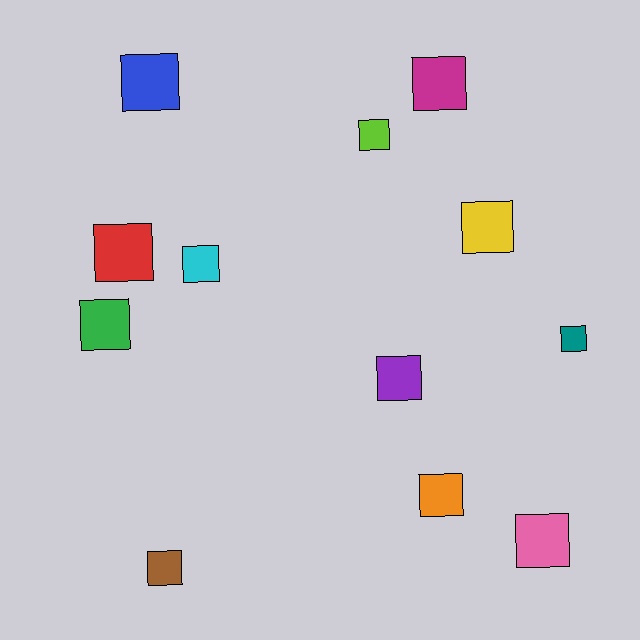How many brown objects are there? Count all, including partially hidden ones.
There is 1 brown object.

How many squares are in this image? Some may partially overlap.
There are 12 squares.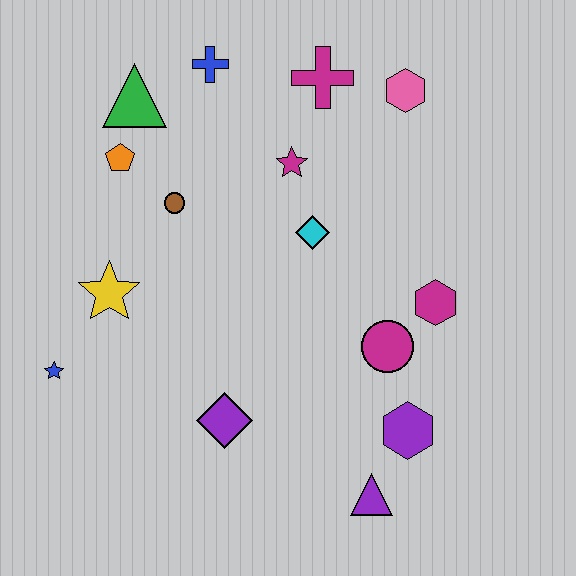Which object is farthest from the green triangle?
The purple triangle is farthest from the green triangle.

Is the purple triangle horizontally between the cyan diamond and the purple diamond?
No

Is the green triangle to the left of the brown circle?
Yes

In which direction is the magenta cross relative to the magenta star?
The magenta cross is above the magenta star.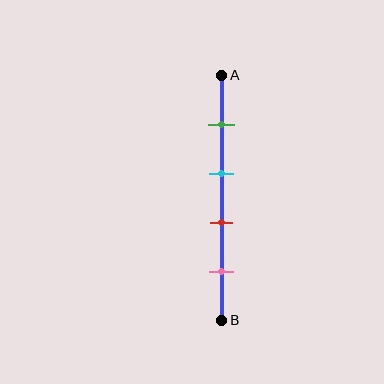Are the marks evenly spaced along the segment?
Yes, the marks are approximately evenly spaced.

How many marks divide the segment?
There are 4 marks dividing the segment.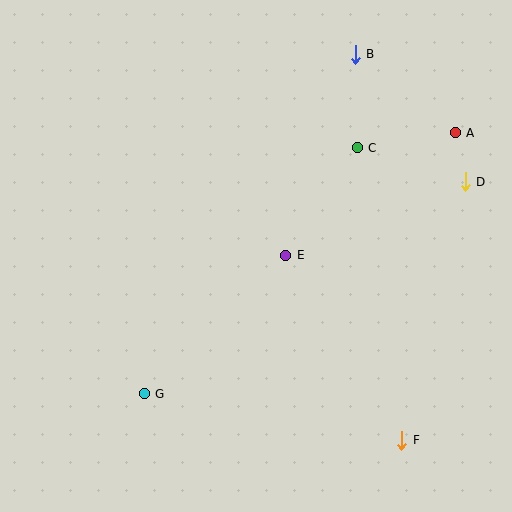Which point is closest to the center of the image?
Point E at (286, 255) is closest to the center.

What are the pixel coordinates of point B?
Point B is at (355, 54).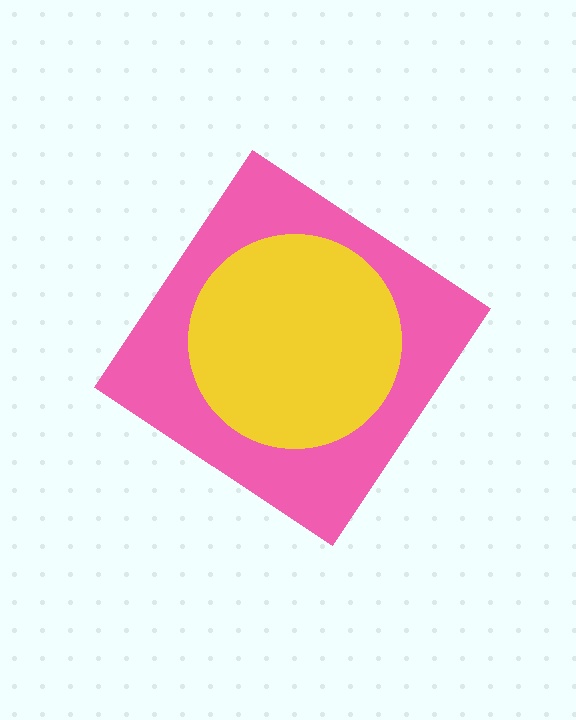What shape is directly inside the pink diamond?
The yellow circle.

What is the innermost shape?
The yellow circle.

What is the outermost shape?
The pink diamond.